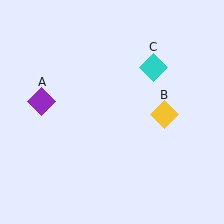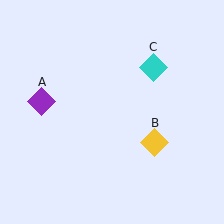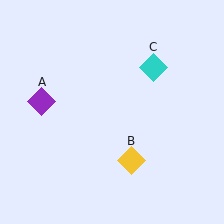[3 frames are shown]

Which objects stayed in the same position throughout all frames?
Purple diamond (object A) and cyan diamond (object C) remained stationary.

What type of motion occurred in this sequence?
The yellow diamond (object B) rotated clockwise around the center of the scene.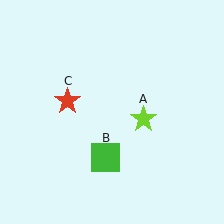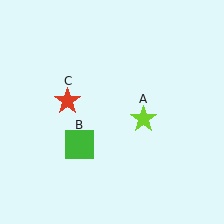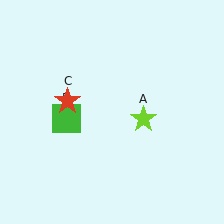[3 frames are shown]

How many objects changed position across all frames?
1 object changed position: green square (object B).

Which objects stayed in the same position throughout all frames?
Lime star (object A) and red star (object C) remained stationary.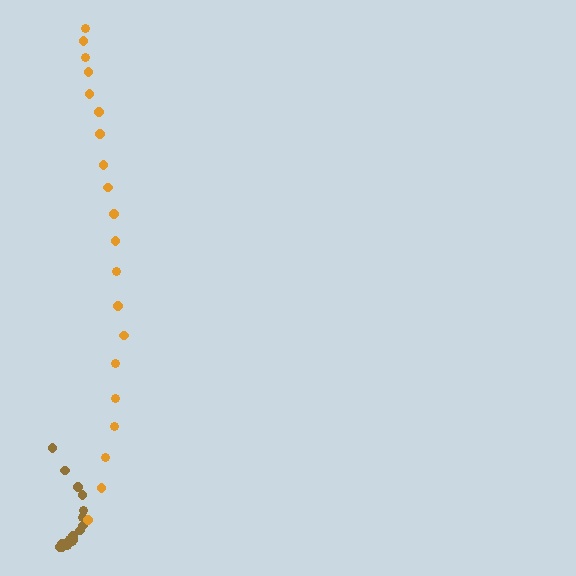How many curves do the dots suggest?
There are 2 distinct paths.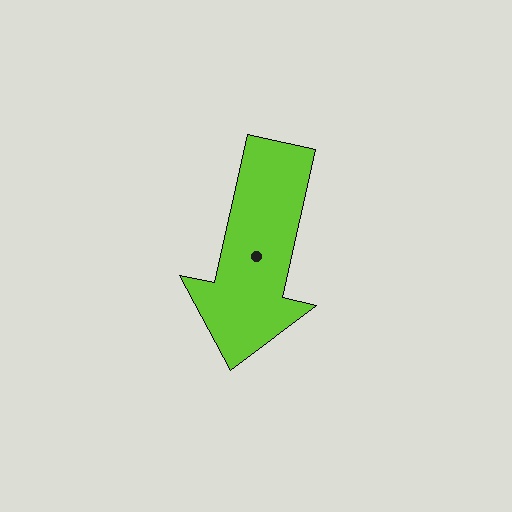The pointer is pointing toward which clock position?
Roughly 6 o'clock.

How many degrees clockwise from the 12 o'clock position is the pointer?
Approximately 193 degrees.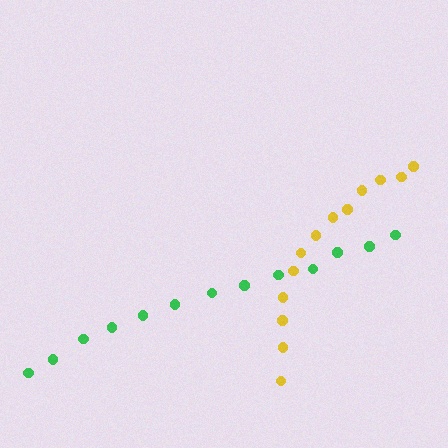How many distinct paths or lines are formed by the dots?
There are 2 distinct paths.